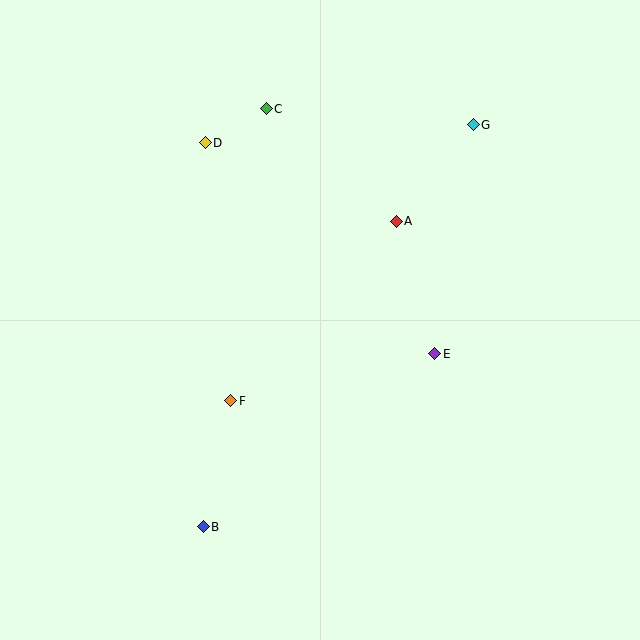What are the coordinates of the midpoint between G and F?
The midpoint between G and F is at (352, 263).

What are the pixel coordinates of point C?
Point C is at (266, 109).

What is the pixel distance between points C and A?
The distance between C and A is 172 pixels.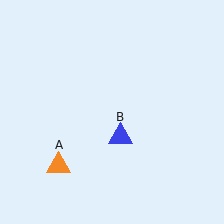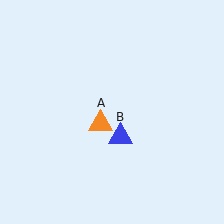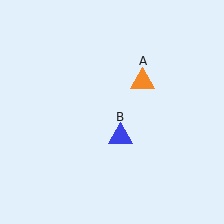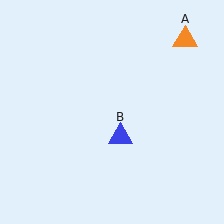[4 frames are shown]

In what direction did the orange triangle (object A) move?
The orange triangle (object A) moved up and to the right.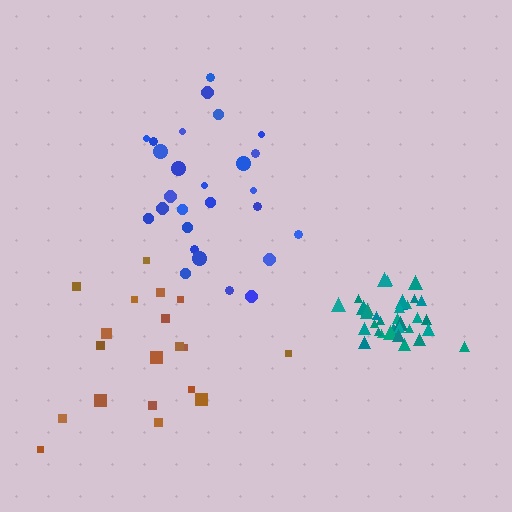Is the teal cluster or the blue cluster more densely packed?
Teal.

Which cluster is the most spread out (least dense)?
Brown.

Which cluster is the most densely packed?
Teal.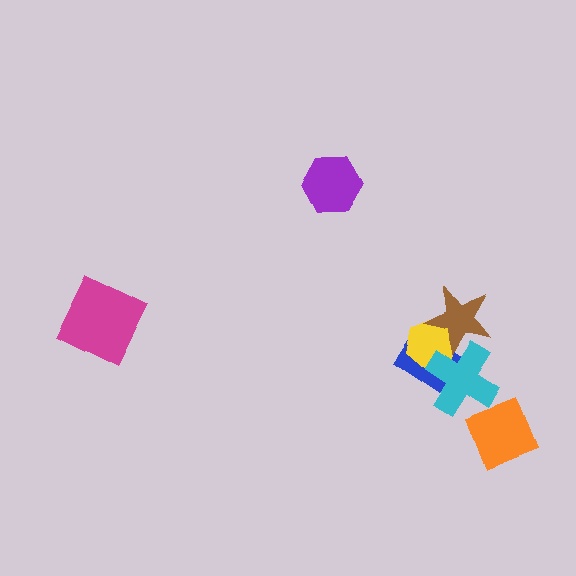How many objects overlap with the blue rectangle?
3 objects overlap with the blue rectangle.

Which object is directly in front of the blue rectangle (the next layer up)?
The yellow hexagon is directly in front of the blue rectangle.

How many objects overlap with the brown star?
3 objects overlap with the brown star.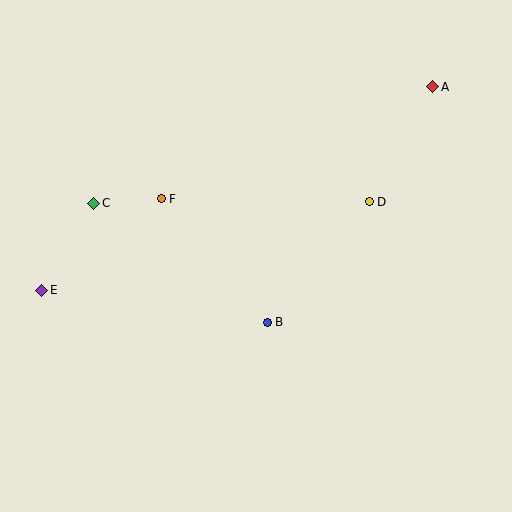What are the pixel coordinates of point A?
Point A is at (433, 87).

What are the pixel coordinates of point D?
Point D is at (369, 202).